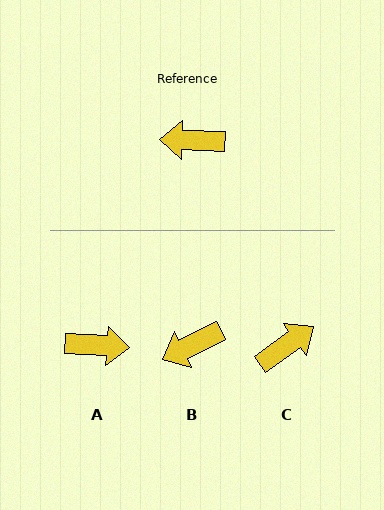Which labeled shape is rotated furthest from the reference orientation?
A, about 179 degrees away.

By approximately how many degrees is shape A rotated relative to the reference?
Approximately 179 degrees counter-clockwise.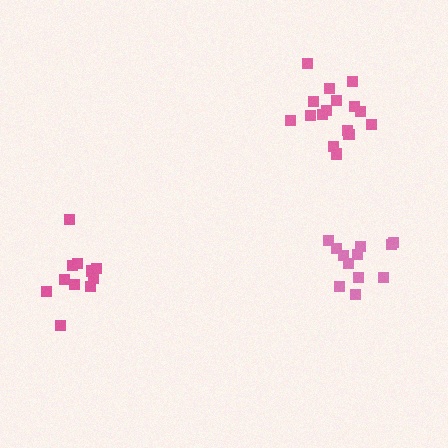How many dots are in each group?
Group 1: 12 dots, Group 2: 16 dots, Group 3: 11 dots (39 total).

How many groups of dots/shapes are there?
There are 3 groups.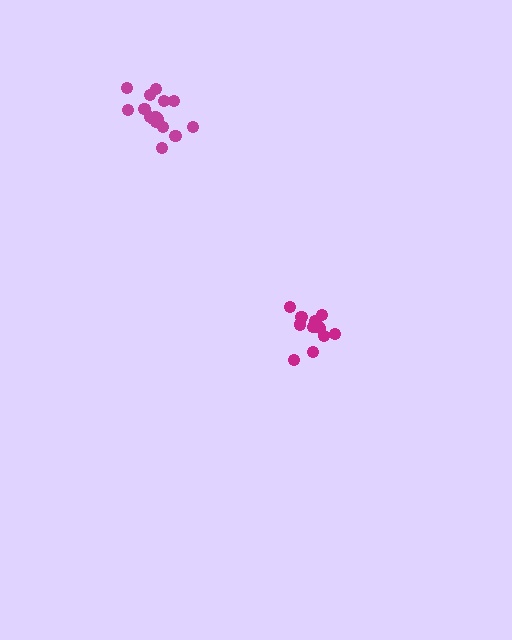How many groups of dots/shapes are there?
There are 2 groups.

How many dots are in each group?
Group 1: 13 dots, Group 2: 16 dots (29 total).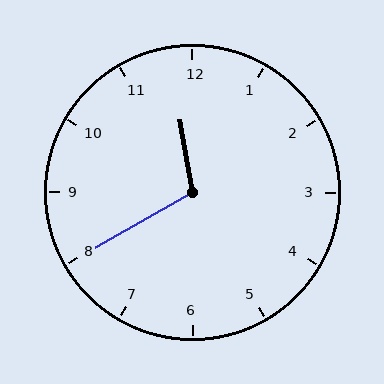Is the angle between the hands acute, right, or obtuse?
It is obtuse.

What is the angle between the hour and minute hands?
Approximately 110 degrees.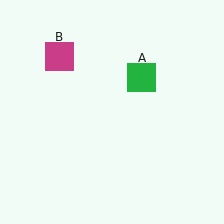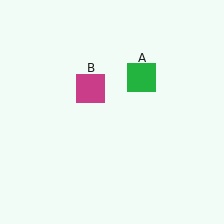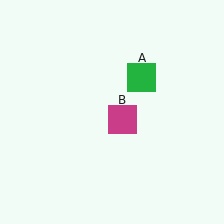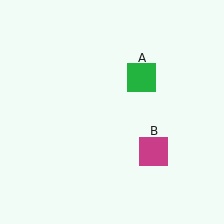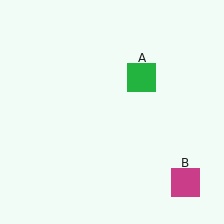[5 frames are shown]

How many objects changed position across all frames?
1 object changed position: magenta square (object B).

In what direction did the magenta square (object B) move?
The magenta square (object B) moved down and to the right.